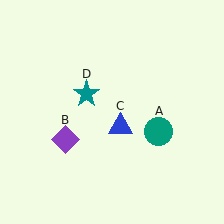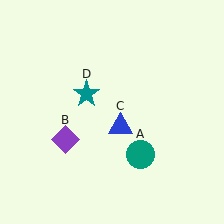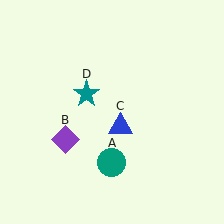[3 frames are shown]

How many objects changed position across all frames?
1 object changed position: teal circle (object A).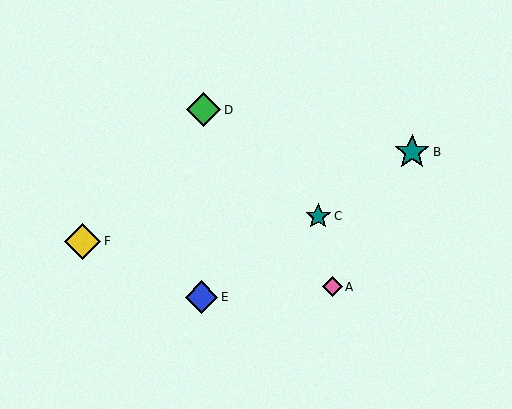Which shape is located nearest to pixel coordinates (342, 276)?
The pink diamond (labeled A) at (332, 287) is nearest to that location.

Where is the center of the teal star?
The center of the teal star is at (318, 216).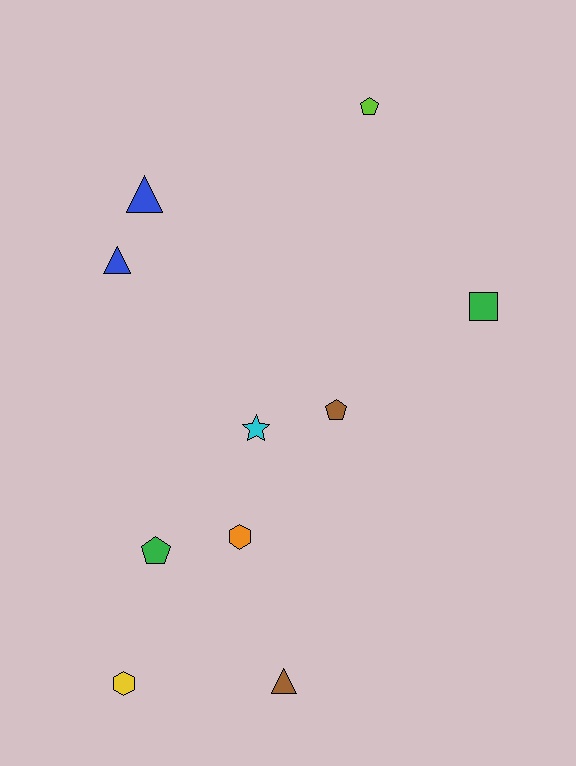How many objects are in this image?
There are 10 objects.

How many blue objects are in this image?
There are 2 blue objects.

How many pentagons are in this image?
There are 3 pentagons.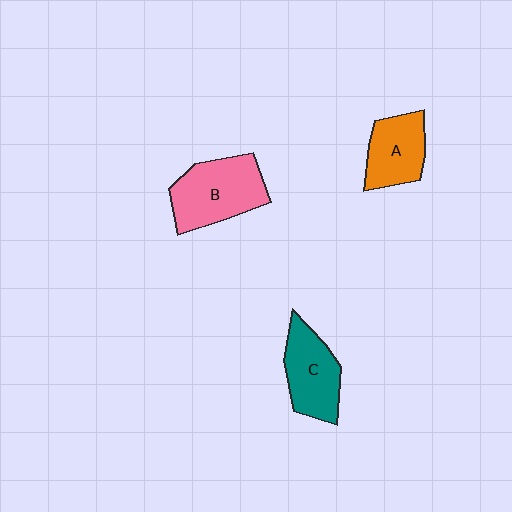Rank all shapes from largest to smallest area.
From largest to smallest: B (pink), C (teal), A (orange).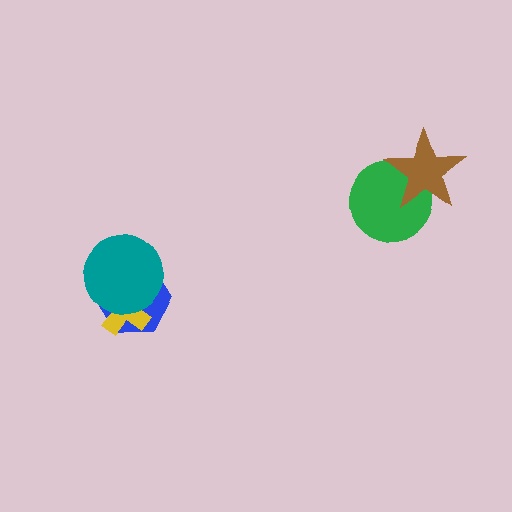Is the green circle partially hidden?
Yes, it is partially covered by another shape.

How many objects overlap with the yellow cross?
2 objects overlap with the yellow cross.